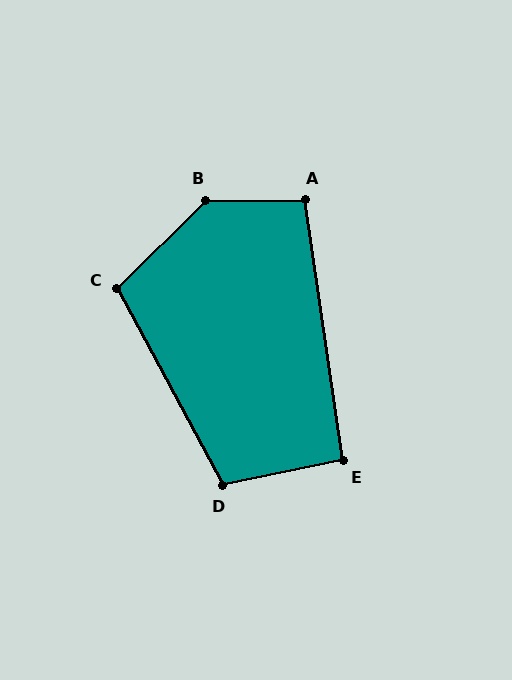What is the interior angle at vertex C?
Approximately 106 degrees (obtuse).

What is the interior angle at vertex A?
Approximately 98 degrees (obtuse).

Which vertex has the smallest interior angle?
E, at approximately 93 degrees.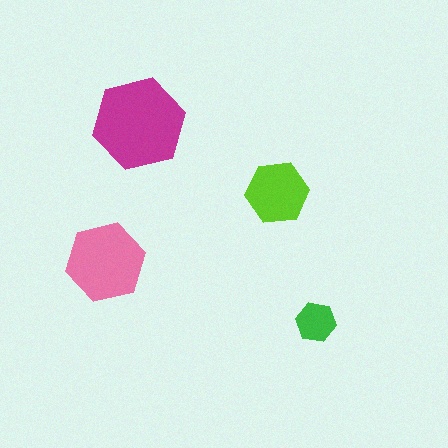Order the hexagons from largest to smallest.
the magenta one, the pink one, the lime one, the green one.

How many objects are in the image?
There are 4 objects in the image.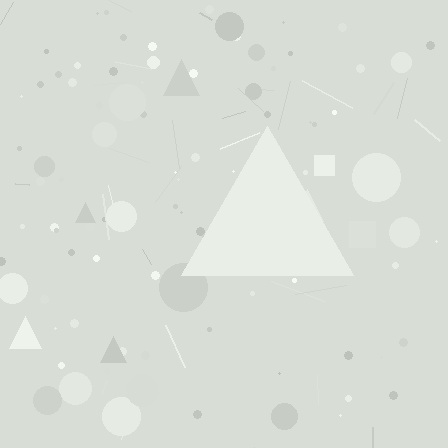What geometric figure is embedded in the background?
A triangle is embedded in the background.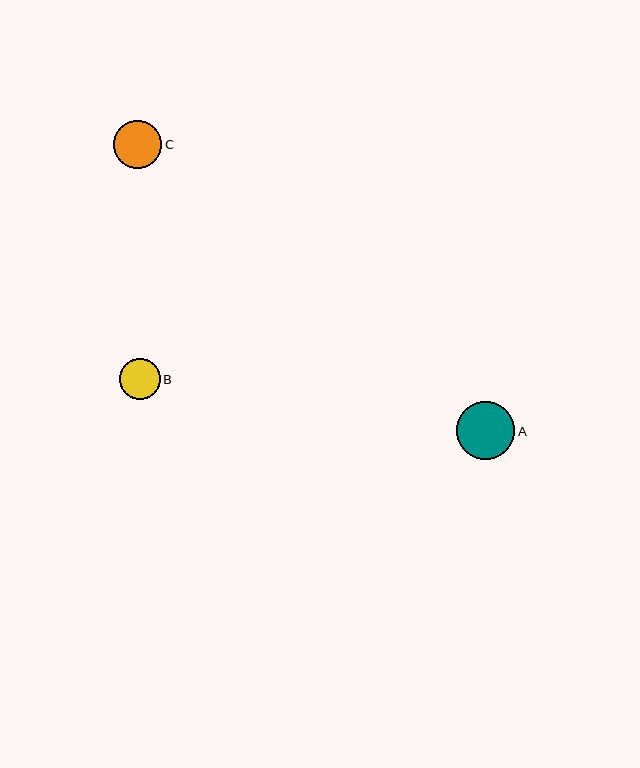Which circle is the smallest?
Circle B is the smallest with a size of approximately 40 pixels.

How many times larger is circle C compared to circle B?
Circle C is approximately 1.2 times the size of circle B.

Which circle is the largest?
Circle A is the largest with a size of approximately 58 pixels.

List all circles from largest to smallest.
From largest to smallest: A, C, B.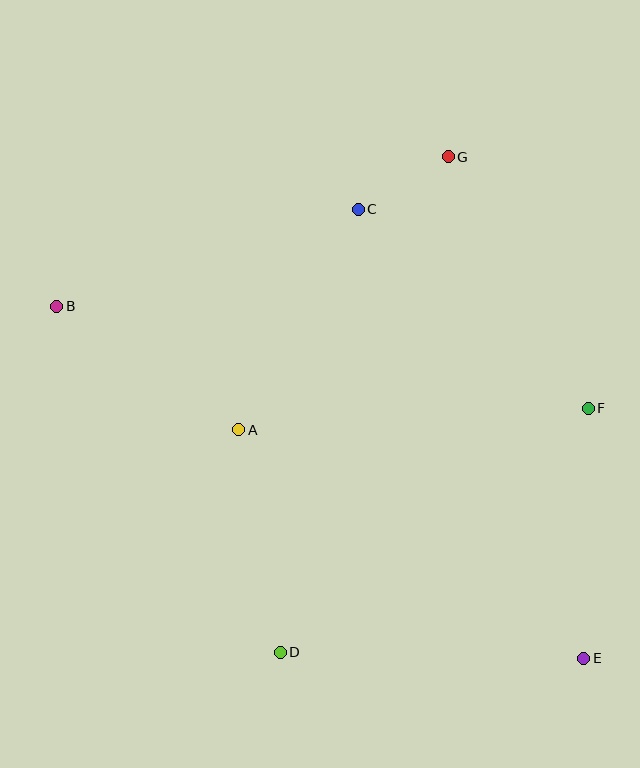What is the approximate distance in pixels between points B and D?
The distance between B and D is approximately 412 pixels.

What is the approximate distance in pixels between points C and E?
The distance between C and E is approximately 502 pixels.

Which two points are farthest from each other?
Points B and E are farthest from each other.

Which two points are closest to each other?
Points C and G are closest to each other.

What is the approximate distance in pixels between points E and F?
The distance between E and F is approximately 250 pixels.